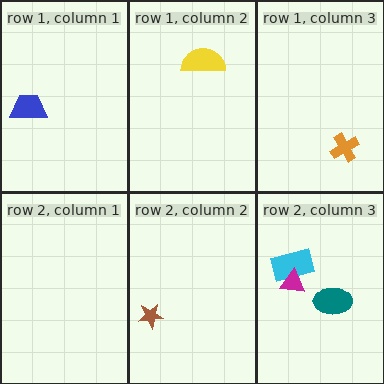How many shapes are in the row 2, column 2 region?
1.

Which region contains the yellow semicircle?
The row 1, column 2 region.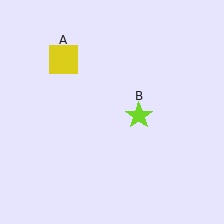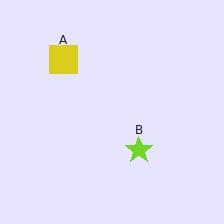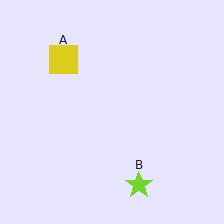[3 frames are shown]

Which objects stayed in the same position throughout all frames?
Yellow square (object A) remained stationary.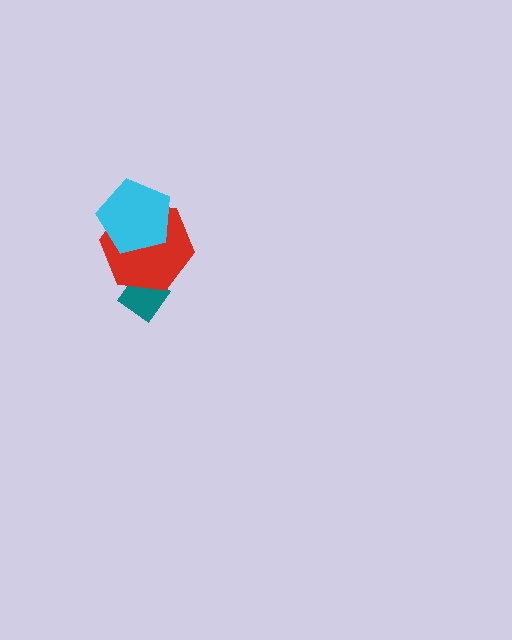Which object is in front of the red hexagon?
The cyan pentagon is in front of the red hexagon.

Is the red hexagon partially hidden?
Yes, it is partially covered by another shape.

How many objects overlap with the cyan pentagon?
1 object overlaps with the cyan pentagon.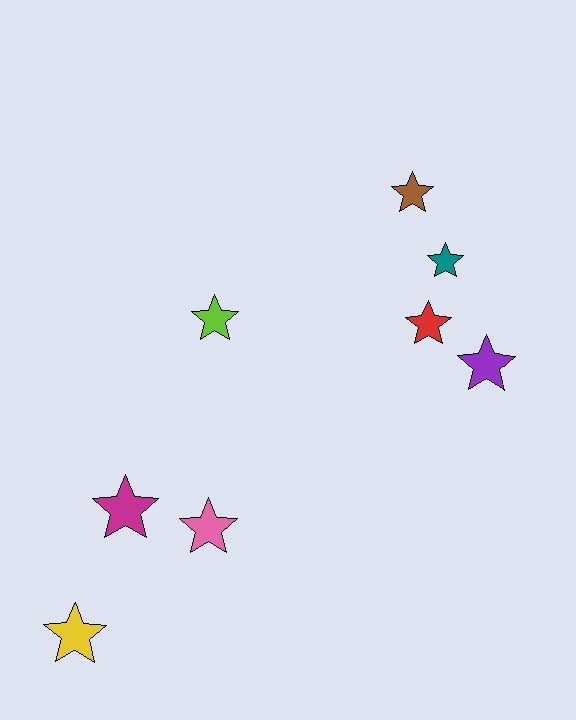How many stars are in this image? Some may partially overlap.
There are 8 stars.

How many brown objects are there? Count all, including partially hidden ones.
There is 1 brown object.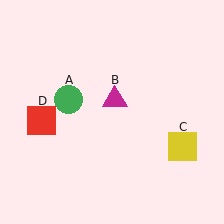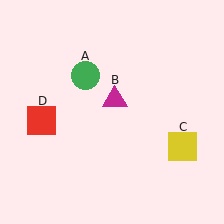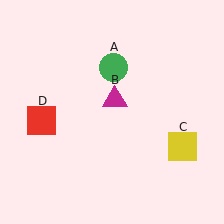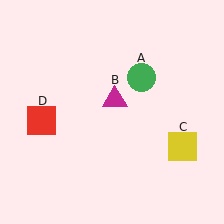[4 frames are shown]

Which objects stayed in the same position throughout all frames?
Magenta triangle (object B) and yellow square (object C) and red square (object D) remained stationary.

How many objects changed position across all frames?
1 object changed position: green circle (object A).